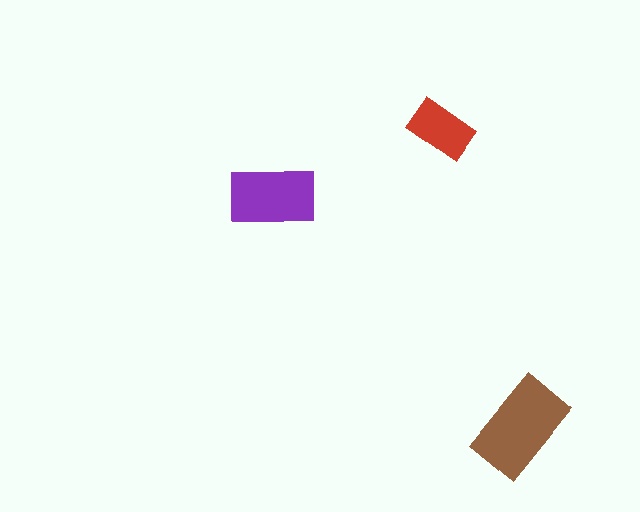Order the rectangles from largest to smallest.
the brown one, the purple one, the red one.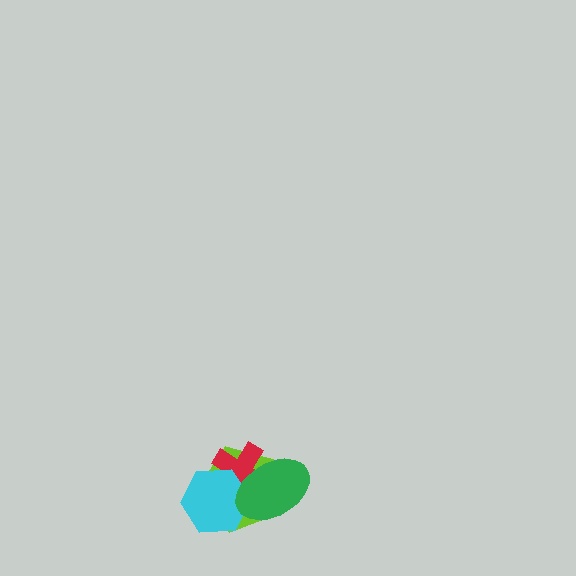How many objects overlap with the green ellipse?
3 objects overlap with the green ellipse.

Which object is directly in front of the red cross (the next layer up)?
The cyan hexagon is directly in front of the red cross.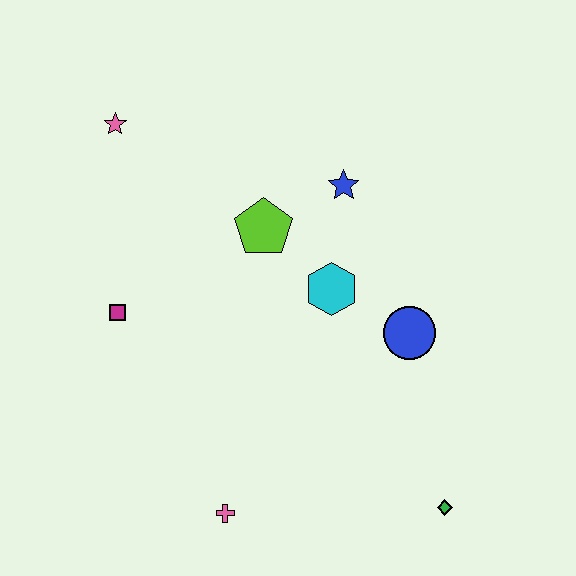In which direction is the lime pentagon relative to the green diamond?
The lime pentagon is above the green diamond.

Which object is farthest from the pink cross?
The pink star is farthest from the pink cross.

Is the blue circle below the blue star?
Yes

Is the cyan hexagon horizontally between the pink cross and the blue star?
Yes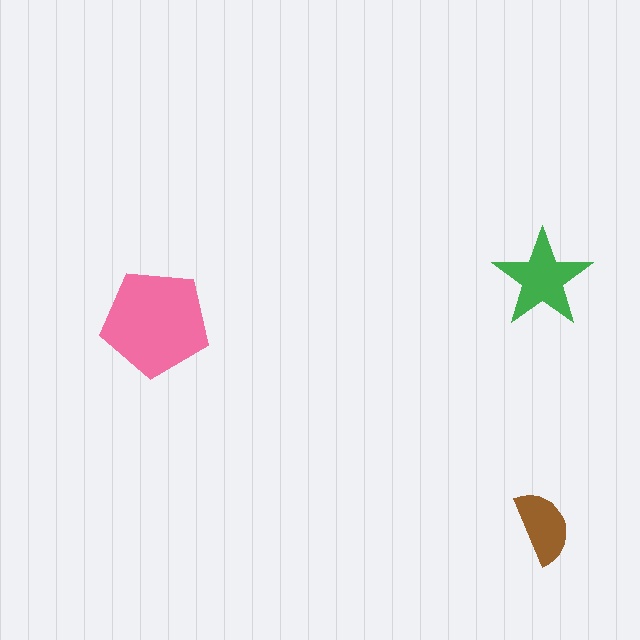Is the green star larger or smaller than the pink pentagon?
Smaller.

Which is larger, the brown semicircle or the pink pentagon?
The pink pentagon.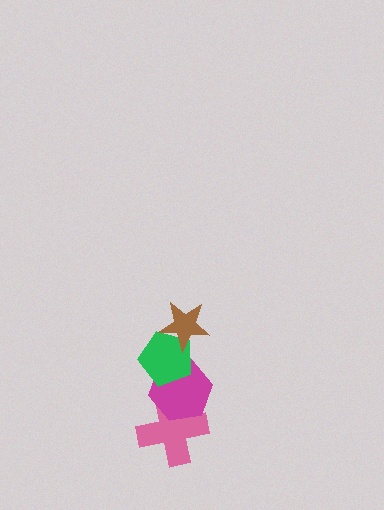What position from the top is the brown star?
The brown star is 1st from the top.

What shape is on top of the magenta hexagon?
The green pentagon is on top of the magenta hexagon.